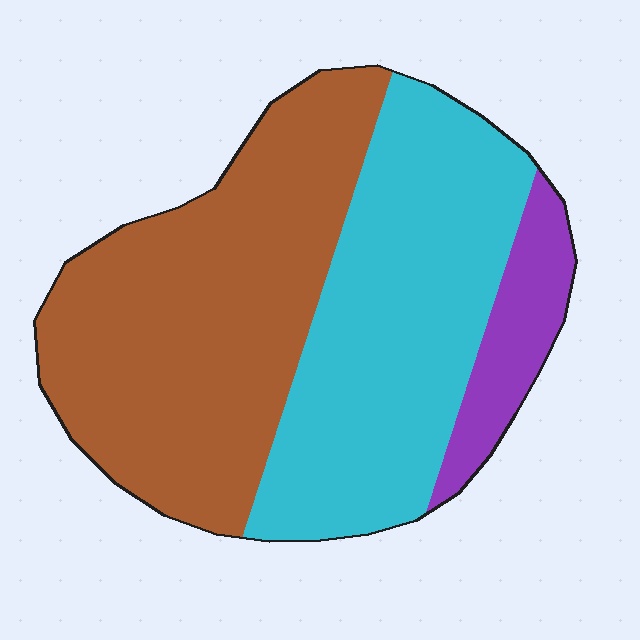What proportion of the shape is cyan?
Cyan takes up about two fifths (2/5) of the shape.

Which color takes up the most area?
Brown, at roughly 50%.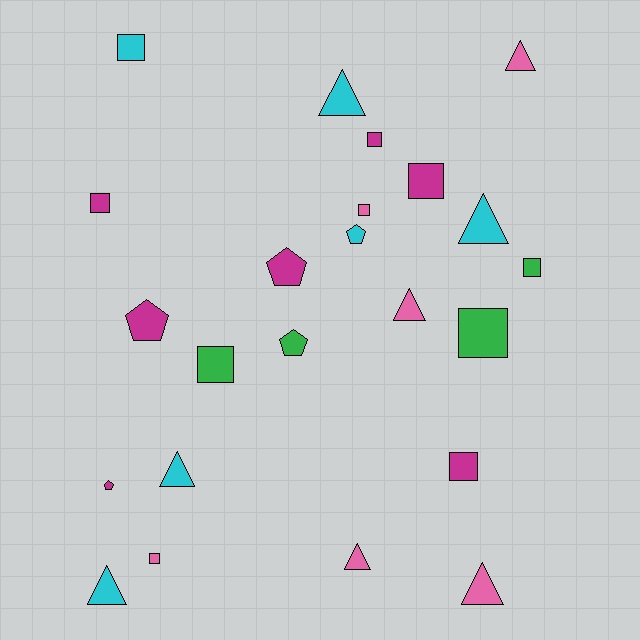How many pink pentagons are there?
There are no pink pentagons.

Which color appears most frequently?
Magenta, with 7 objects.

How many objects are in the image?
There are 23 objects.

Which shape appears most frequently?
Square, with 10 objects.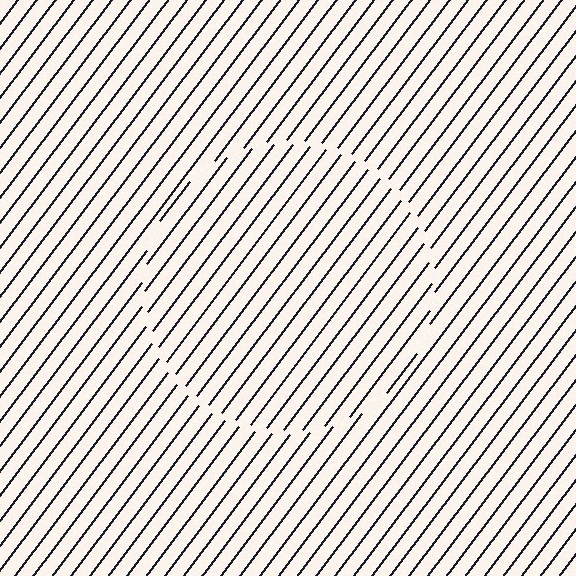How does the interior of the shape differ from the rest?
The interior of the shape contains the same grating, shifted by half a period — the contour is defined by the phase discontinuity where line-ends from the inner and outer gratings abut.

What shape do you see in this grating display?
An illusory circle. The interior of the shape contains the same grating, shifted by half a period — the contour is defined by the phase discontinuity where line-ends from the inner and outer gratings abut.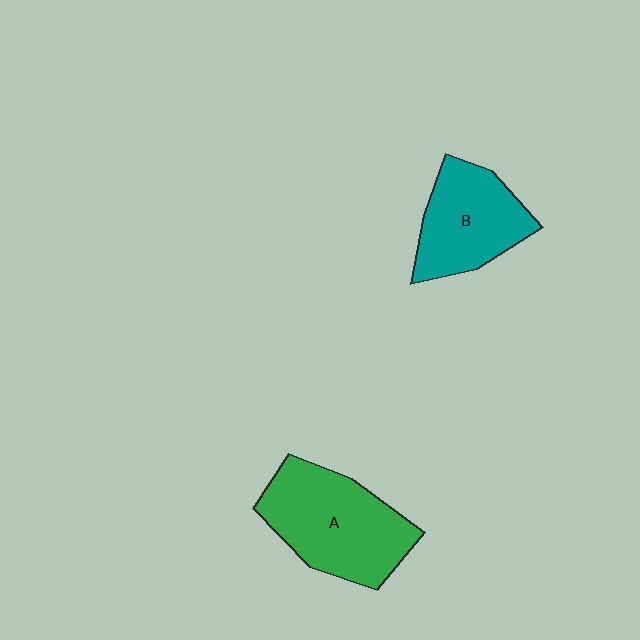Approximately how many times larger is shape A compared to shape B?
Approximately 1.3 times.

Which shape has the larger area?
Shape A (green).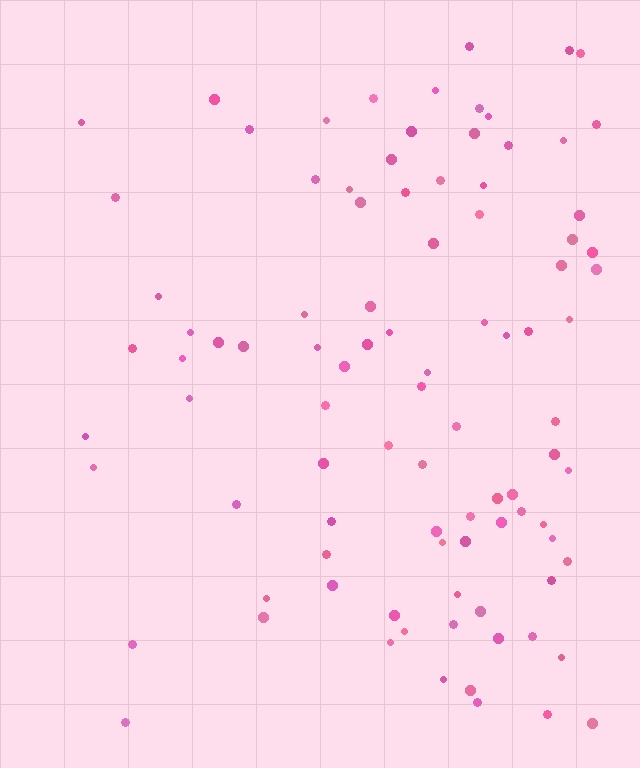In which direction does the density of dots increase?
From left to right, with the right side densest.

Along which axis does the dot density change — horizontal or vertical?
Horizontal.